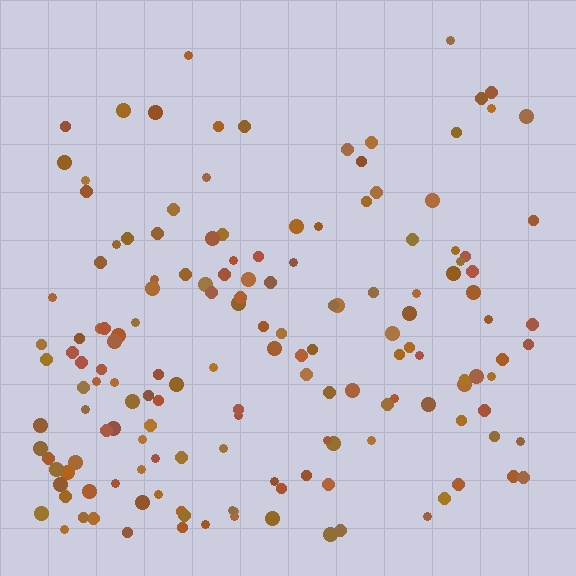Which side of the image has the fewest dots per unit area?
The top.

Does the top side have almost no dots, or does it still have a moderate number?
Still a moderate number, just noticeably fewer than the bottom.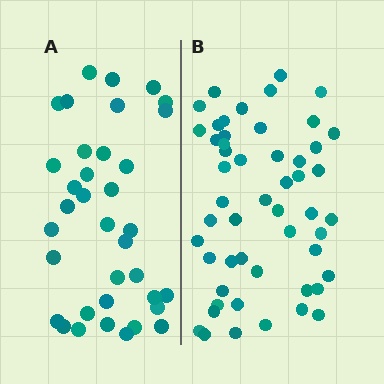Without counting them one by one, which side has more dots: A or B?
Region B (the right region) has more dots.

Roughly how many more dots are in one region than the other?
Region B has approximately 15 more dots than region A.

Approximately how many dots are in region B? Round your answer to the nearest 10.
About 50 dots. (The exact count is 52, which rounds to 50.)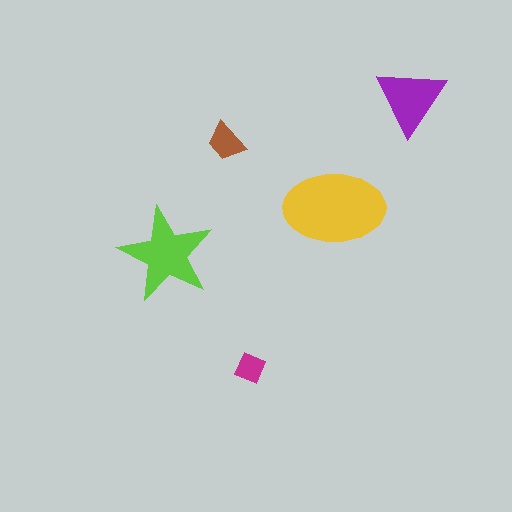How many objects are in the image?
There are 5 objects in the image.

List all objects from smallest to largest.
The magenta diamond, the brown trapezoid, the purple triangle, the lime star, the yellow ellipse.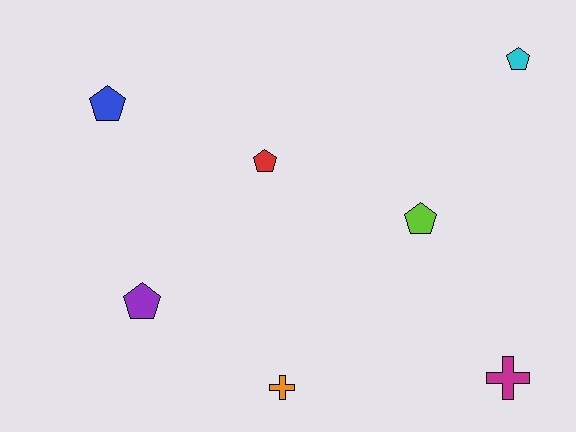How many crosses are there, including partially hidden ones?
There are 2 crosses.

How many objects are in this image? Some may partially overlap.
There are 7 objects.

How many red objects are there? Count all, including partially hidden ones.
There is 1 red object.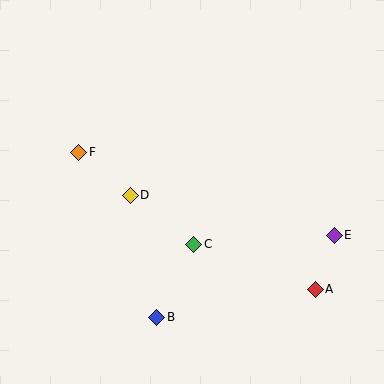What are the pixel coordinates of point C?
Point C is at (194, 244).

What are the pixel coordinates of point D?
Point D is at (130, 195).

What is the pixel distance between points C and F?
The distance between C and F is 147 pixels.